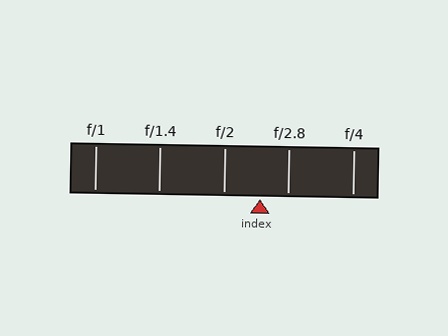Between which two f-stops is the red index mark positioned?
The index mark is between f/2 and f/2.8.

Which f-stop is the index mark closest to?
The index mark is closest to f/2.8.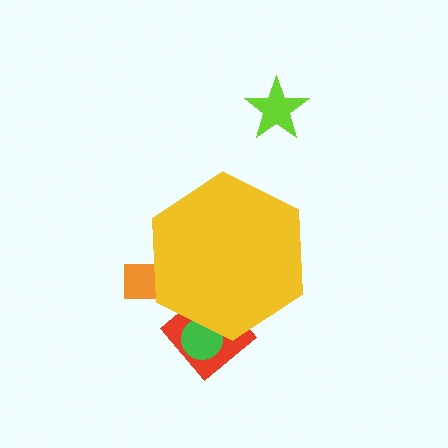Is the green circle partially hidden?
Yes, the green circle is partially hidden behind the yellow hexagon.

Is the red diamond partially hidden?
Yes, the red diamond is partially hidden behind the yellow hexagon.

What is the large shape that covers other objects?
A yellow hexagon.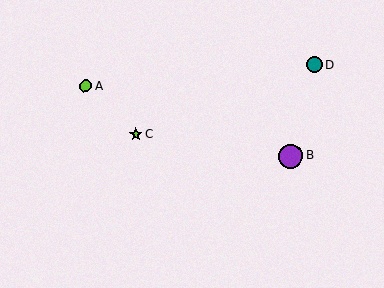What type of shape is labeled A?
Shape A is a lime circle.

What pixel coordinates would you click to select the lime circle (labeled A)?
Click at (86, 86) to select the lime circle A.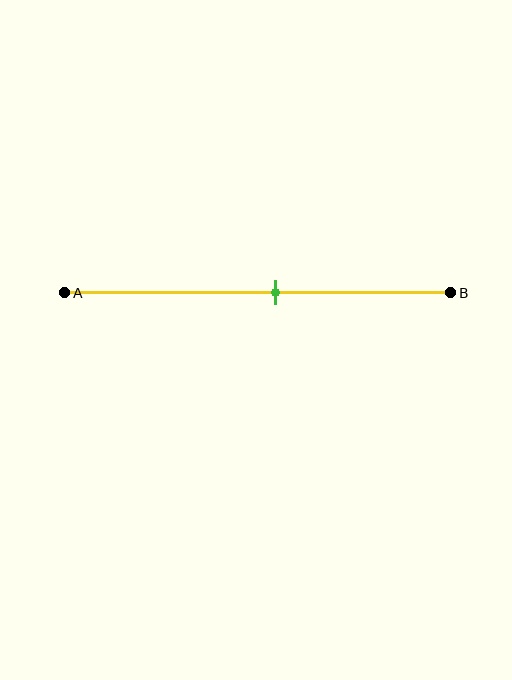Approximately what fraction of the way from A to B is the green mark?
The green mark is approximately 55% of the way from A to B.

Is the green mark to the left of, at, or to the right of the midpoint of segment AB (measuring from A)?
The green mark is to the right of the midpoint of segment AB.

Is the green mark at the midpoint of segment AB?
No, the mark is at about 55% from A, not at the 50% midpoint.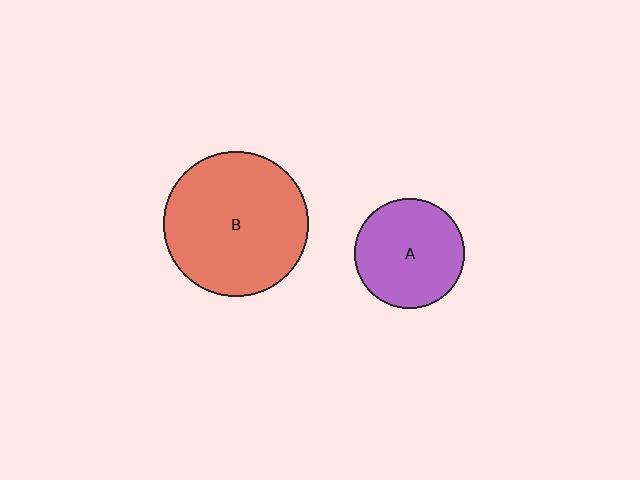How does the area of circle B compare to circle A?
Approximately 1.7 times.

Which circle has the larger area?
Circle B (red).